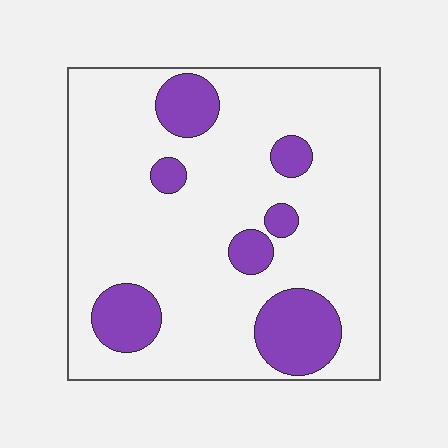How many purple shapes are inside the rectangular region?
7.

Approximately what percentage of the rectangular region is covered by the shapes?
Approximately 20%.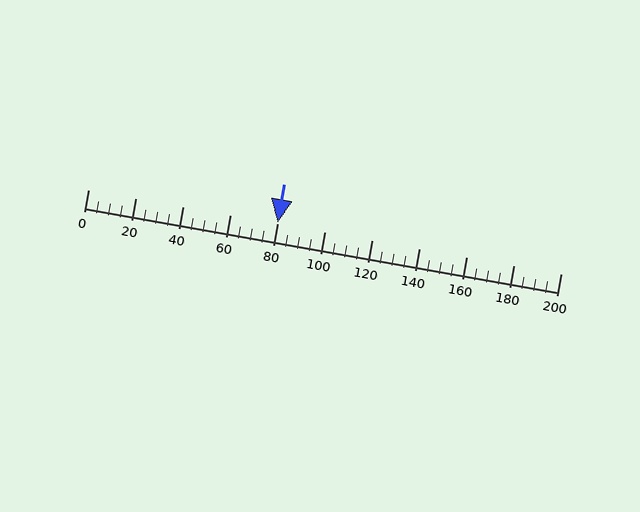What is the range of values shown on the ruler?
The ruler shows values from 0 to 200.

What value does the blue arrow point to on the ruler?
The blue arrow points to approximately 80.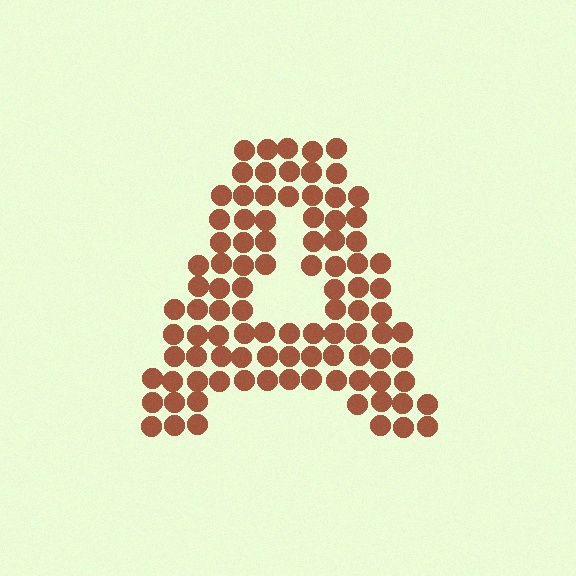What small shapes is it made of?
It is made of small circles.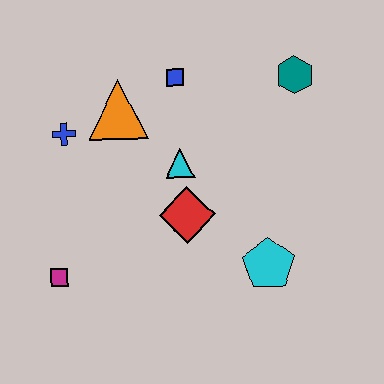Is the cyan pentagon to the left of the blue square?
No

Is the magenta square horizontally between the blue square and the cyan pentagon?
No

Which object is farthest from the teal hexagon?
The magenta square is farthest from the teal hexagon.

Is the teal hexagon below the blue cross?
No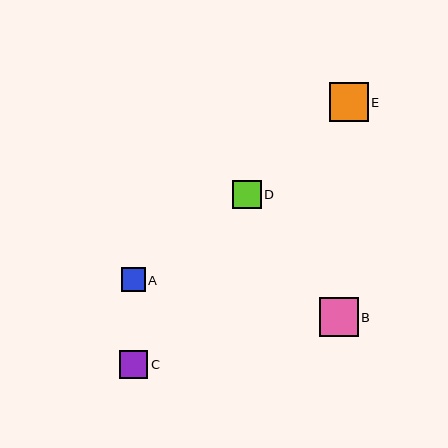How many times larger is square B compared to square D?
Square B is approximately 1.3 times the size of square D.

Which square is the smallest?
Square A is the smallest with a size of approximately 24 pixels.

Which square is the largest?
Square E is the largest with a size of approximately 39 pixels.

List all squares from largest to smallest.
From largest to smallest: E, B, D, C, A.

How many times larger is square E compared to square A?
Square E is approximately 1.6 times the size of square A.